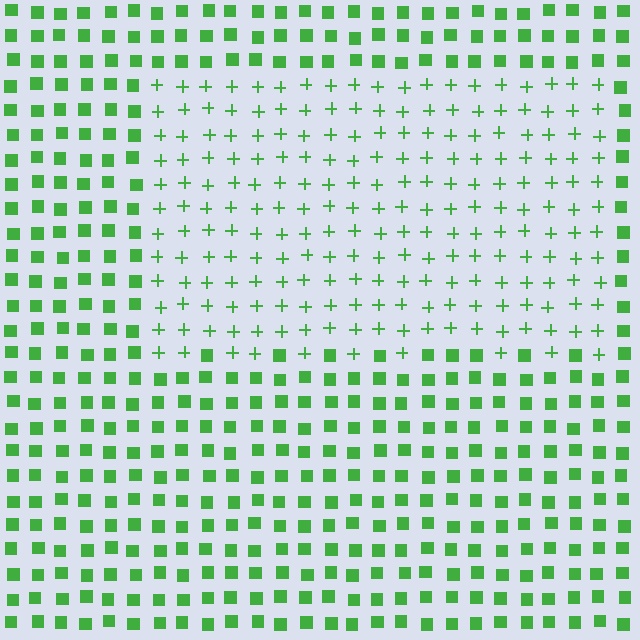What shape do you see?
I see a rectangle.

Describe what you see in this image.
The image is filled with small green elements arranged in a uniform grid. A rectangle-shaped region contains plus signs, while the surrounding area contains squares. The boundary is defined purely by the change in element shape.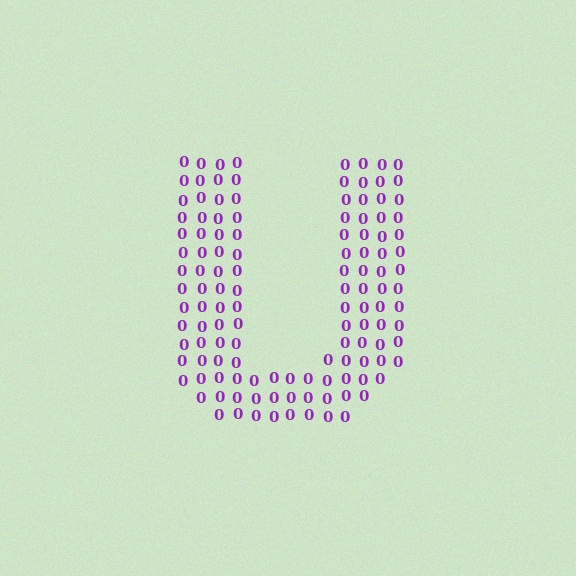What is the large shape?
The large shape is the letter U.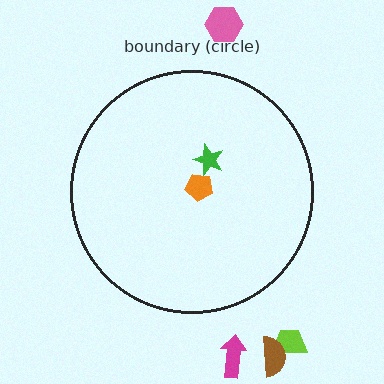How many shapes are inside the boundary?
2 inside, 4 outside.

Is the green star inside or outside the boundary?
Inside.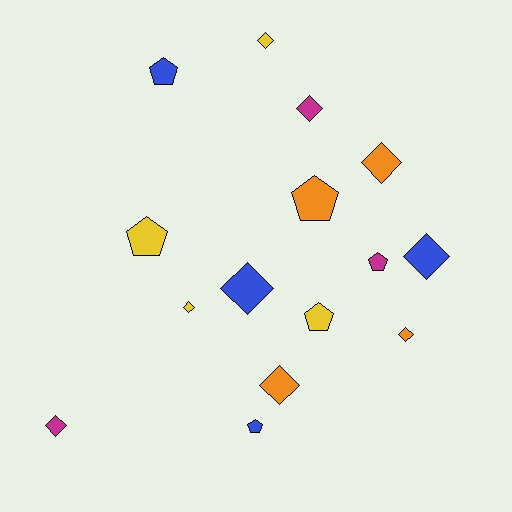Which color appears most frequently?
Orange, with 4 objects.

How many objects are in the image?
There are 15 objects.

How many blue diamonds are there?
There are 2 blue diamonds.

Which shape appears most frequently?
Diamond, with 9 objects.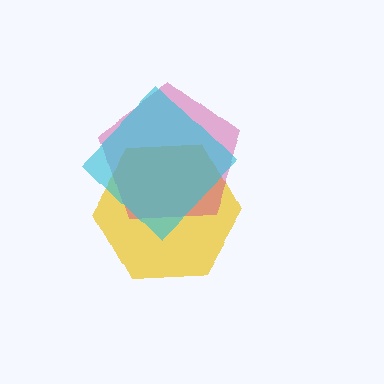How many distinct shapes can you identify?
There are 3 distinct shapes: a yellow hexagon, a magenta pentagon, a cyan diamond.